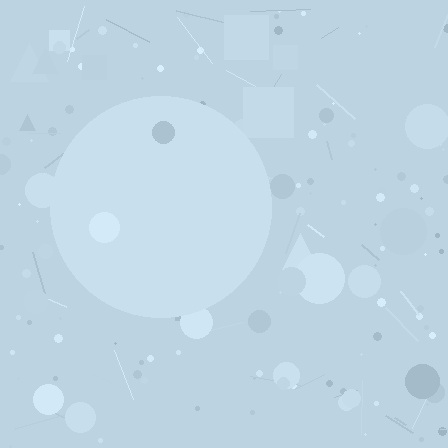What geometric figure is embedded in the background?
A circle is embedded in the background.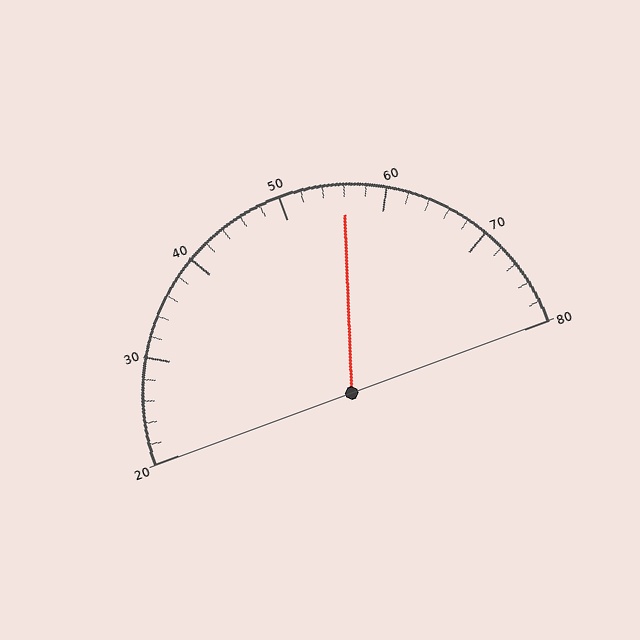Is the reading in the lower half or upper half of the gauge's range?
The reading is in the upper half of the range (20 to 80).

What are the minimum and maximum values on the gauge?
The gauge ranges from 20 to 80.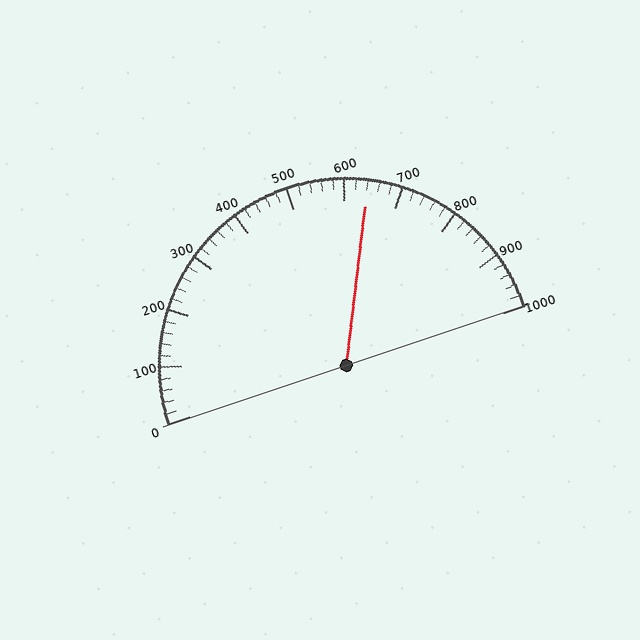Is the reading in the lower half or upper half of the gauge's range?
The reading is in the upper half of the range (0 to 1000).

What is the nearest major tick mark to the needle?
The nearest major tick mark is 600.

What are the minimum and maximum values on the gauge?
The gauge ranges from 0 to 1000.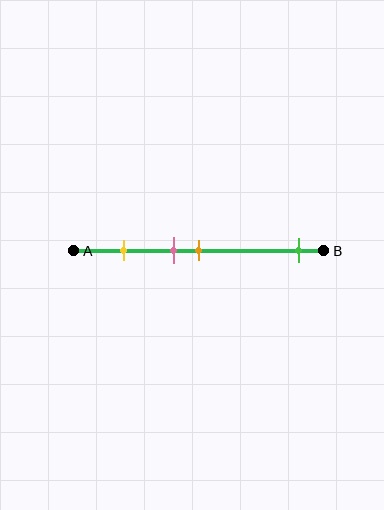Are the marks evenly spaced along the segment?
No, the marks are not evenly spaced.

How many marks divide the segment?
There are 4 marks dividing the segment.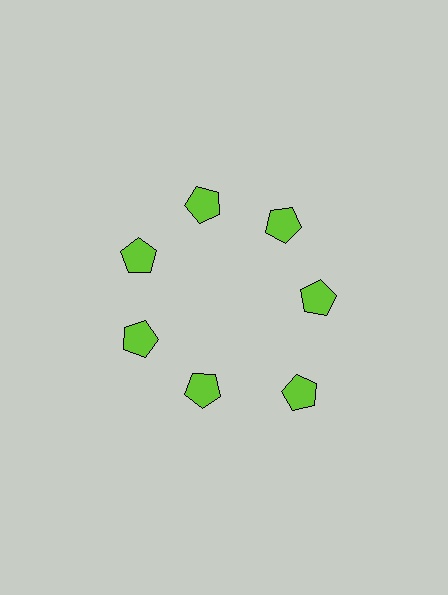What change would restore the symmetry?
The symmetry would be restored by moving it inward, back onto the ring so that all 7 pentagons sit at equal angles and equal distance from the center.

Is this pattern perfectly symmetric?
No. The 7 lime pentagons are arranged in a ring, but one element near the 5 o'clock position is pushed outward from the center, breaking the 7-fold rotational symmetry.